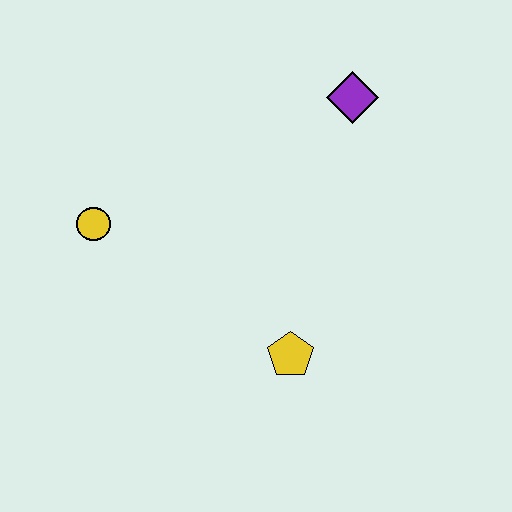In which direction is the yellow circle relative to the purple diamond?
The yellow circle is to the left of the purple diamond.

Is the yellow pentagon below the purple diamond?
Yes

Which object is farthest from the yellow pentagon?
The purple diamond is farthest from the yellow pentagon.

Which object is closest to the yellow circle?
The yellow pentagon is closest to the yellow circle.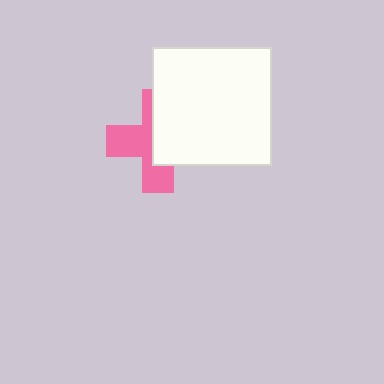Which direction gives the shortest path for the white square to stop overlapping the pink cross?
Moving right gives the shortest separation.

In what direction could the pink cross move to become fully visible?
The pink cross could move left. That would shift it out from behind the white square entirely.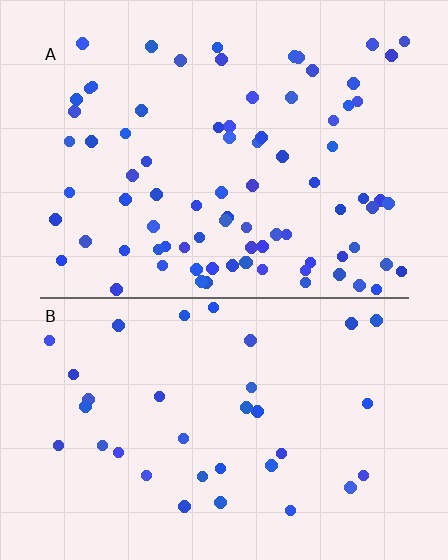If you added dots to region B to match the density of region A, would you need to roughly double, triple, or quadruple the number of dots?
Approximately double.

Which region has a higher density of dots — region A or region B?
A (the top).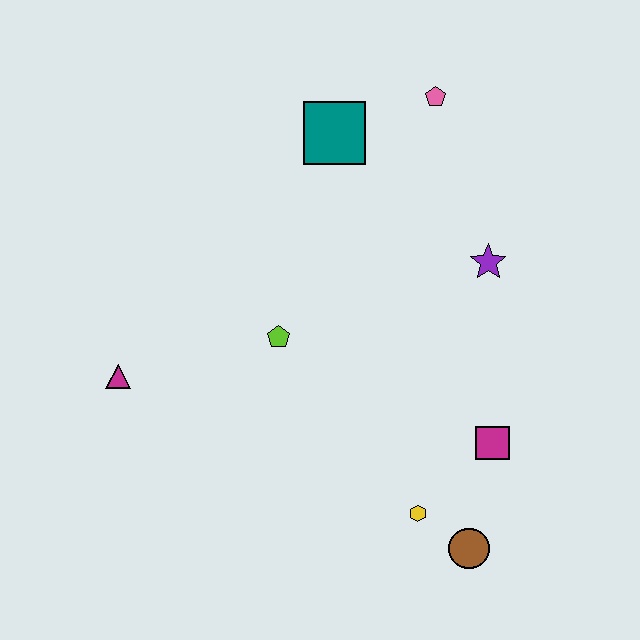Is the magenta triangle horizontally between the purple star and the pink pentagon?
No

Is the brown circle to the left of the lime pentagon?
No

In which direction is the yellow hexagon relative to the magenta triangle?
The yellow hexagon is to the right of the magenta triangle.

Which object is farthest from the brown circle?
The pink pentagon is farthest from the brown circle.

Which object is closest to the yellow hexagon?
The brown circle is closest to the yellow hexagon.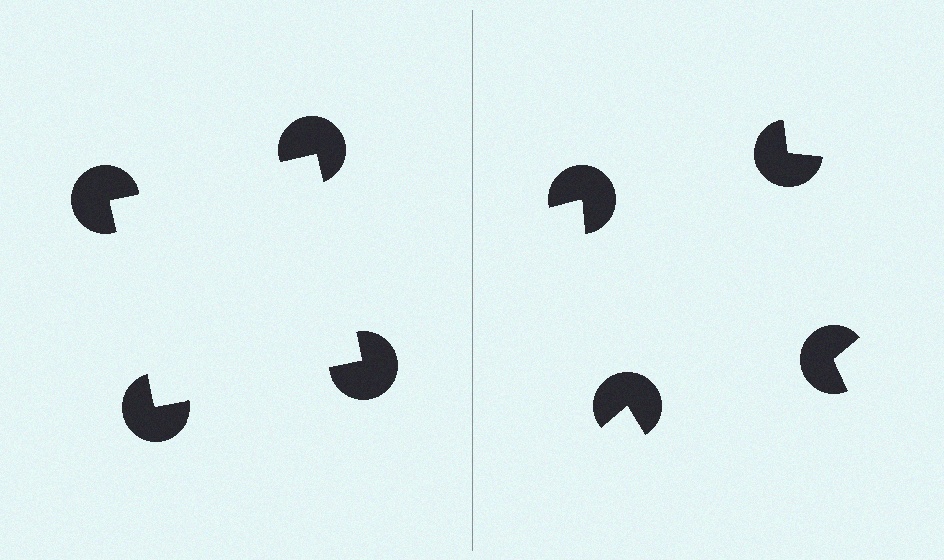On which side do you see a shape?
An illusory square appears on the left side. On the right side the wedge cuts are rotated, so no coherent shape forms.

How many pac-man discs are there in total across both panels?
8 — 4 on each side.